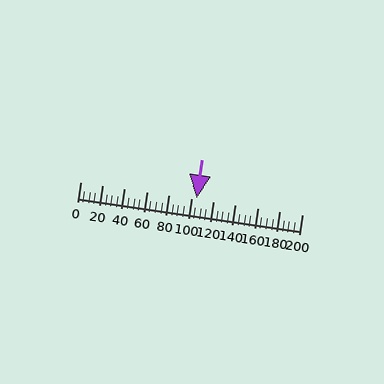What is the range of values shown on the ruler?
The ruler shows values from 0 to 200.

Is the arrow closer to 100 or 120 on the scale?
The arrow is closer to 100.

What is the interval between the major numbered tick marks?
The major tick marks are spaced 20 units apart.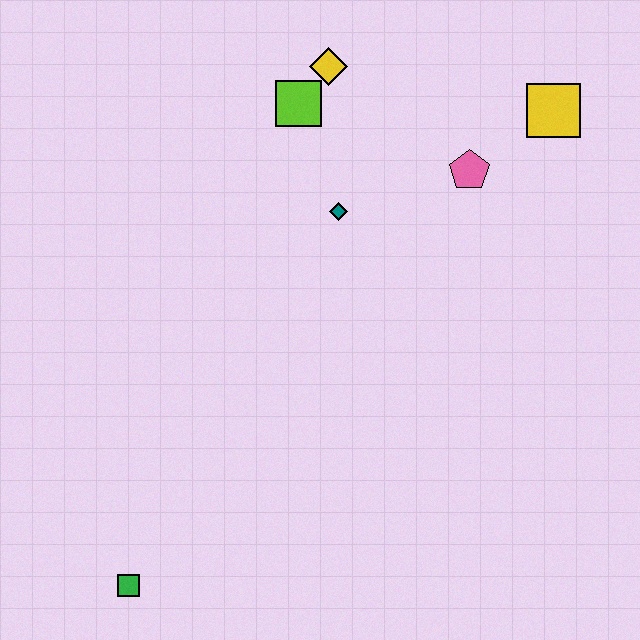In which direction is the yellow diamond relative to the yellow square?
The yellow diamond is to the left of the yellow square.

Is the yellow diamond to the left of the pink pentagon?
Yes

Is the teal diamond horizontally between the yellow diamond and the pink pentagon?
Yes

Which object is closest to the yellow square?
The pink pentagon is closest to the yellow square.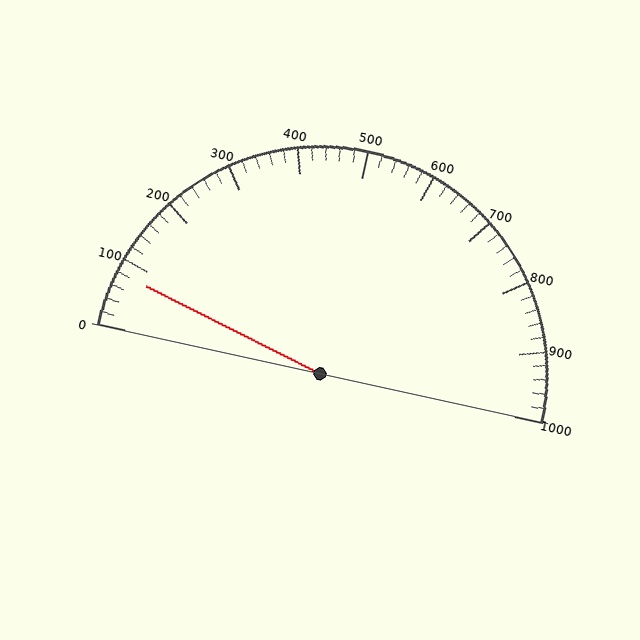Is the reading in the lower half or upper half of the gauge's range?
The reading is in the lower half of the range (0 to 1000).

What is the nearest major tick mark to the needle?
The nearest major tick mark is 100.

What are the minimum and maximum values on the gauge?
The gauge ranges from 0 to 1000.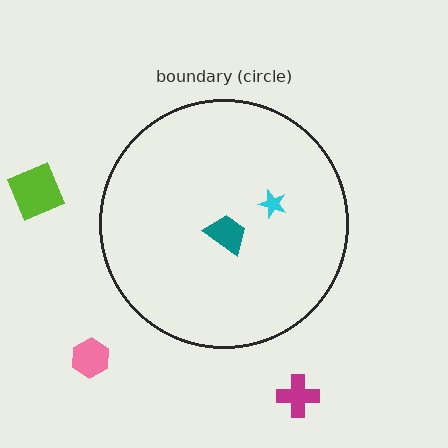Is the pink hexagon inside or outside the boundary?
Outside.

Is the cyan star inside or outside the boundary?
Inside.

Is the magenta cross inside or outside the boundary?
Outside.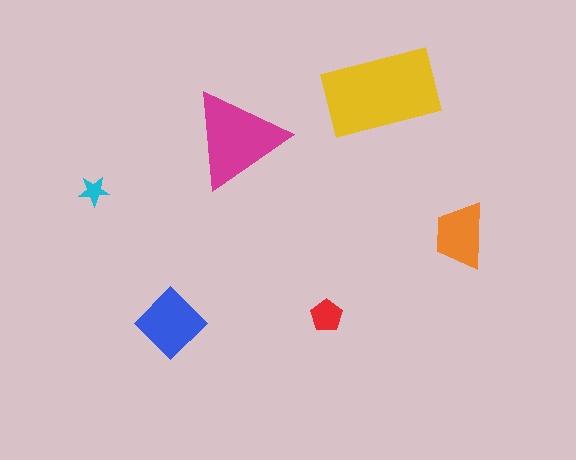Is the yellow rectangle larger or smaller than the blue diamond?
Larger.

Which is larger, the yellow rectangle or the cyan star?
The yellow rectangle.